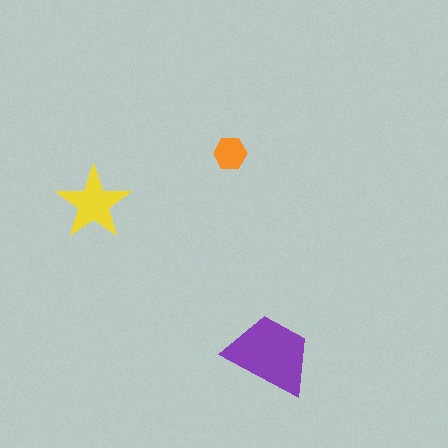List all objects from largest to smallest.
The purple trapezoid, the yellow star, the orange hexagon.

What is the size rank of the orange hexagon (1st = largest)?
3rd.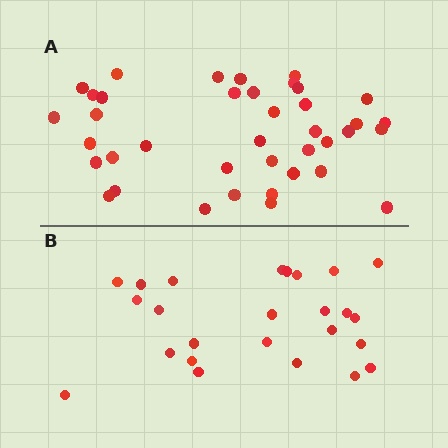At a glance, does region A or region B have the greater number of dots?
Region A (the top region) has more dots.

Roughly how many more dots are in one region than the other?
Region A has approximately 15 more dots than region B.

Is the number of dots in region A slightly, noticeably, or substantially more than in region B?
Region A has substantially more. The ratio is roughly 1.6 to 1.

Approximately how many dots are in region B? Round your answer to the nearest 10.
About 20 dots. (The exact count is 25, which rounds to 20.)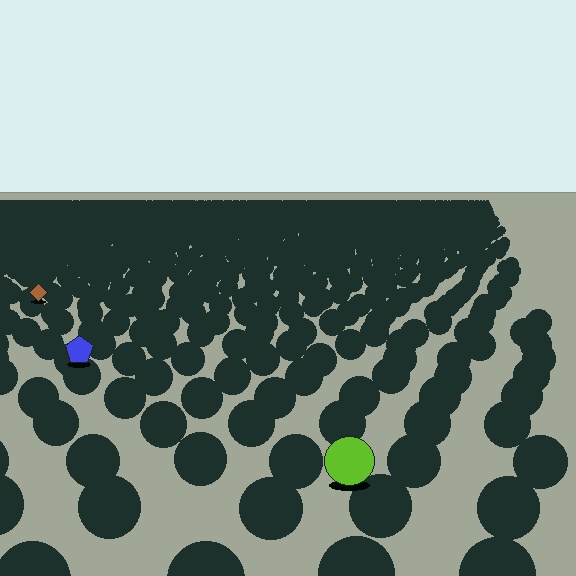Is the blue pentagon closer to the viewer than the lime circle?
No. The lime circle is closer — you can tell from the texture gradient: the ground texture is coarser near it.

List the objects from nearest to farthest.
From nearest to farthest: the lime circle, the blue pentagon, the brown diamond.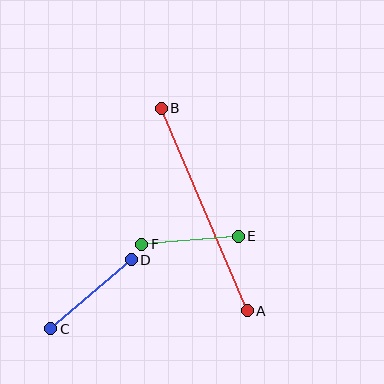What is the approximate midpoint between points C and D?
The midpoint is at approximately (91, 294) pixels.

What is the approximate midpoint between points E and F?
The midpoint is at approximately (190, 240) pixels.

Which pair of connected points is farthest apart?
Points A and B are farthest apart.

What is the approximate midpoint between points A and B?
The midpoint is at approximately (204, 210) pixels.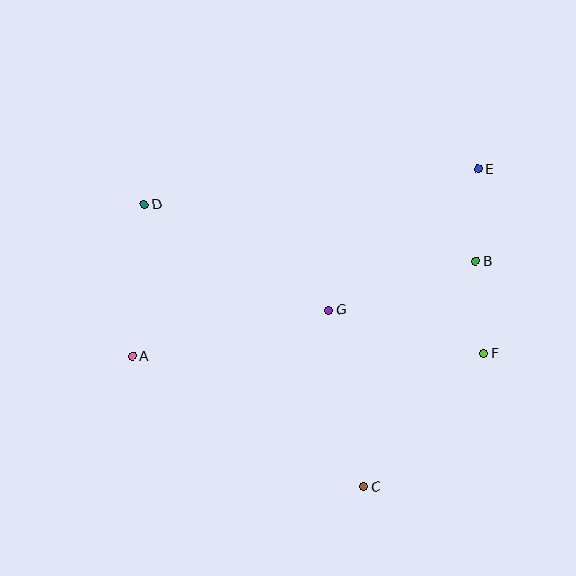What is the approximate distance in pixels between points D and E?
The distance between D and E is approximately 335 pixels.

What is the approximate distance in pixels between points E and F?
The distance between E and F is approximately 184 pixels.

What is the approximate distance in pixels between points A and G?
The distance between A and G is approximately 202 pixels.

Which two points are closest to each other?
Points B and E are closest to each other.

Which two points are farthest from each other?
Points A and E are farthest from each other.